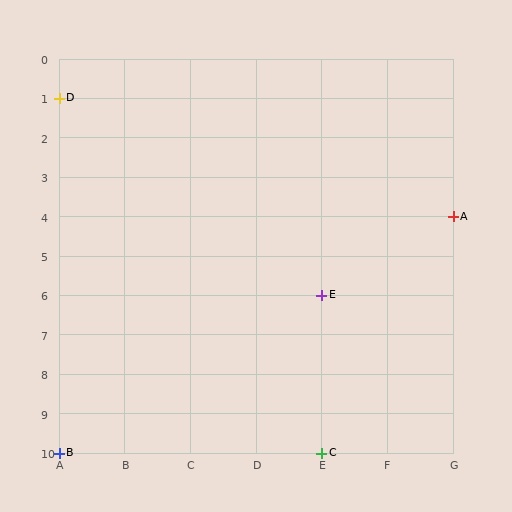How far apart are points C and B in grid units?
Points C and B are 4 columns apart.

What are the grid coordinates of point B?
Point B is at grid coordinates (A, 10).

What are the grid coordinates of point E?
Point E is at grid coordinates (E, 6).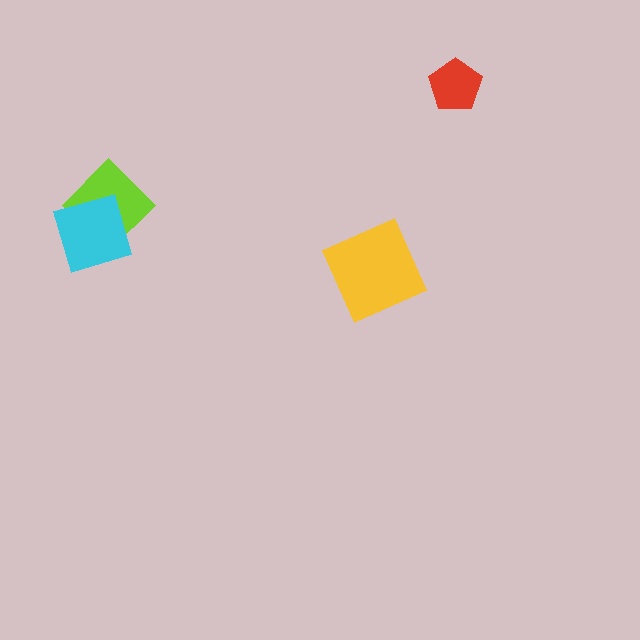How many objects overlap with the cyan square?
1 object overlaps with the cyan square.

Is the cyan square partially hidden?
No, no other shape covers it.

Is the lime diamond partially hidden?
Yes, it is partially covered by another shape.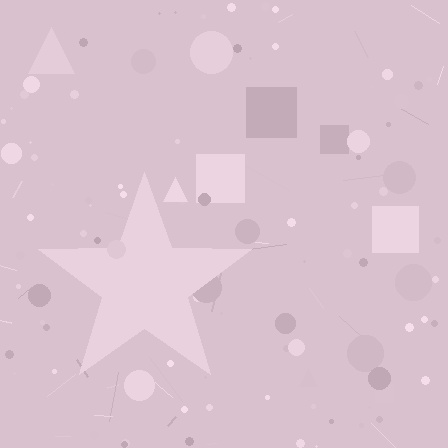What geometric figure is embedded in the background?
A star is embedded in the background.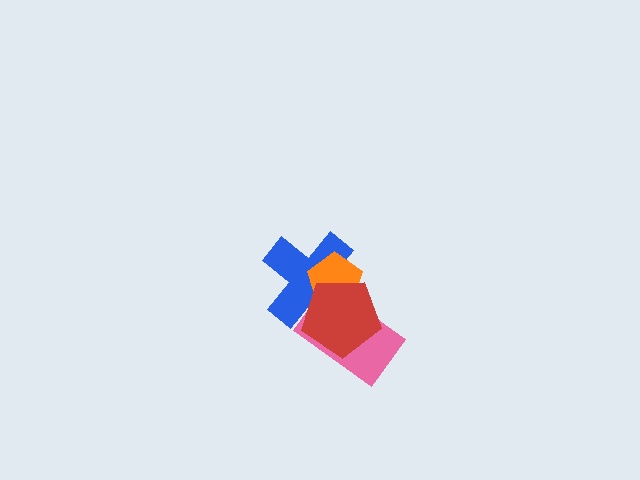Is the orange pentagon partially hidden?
Yes, it is partially covered by another shape.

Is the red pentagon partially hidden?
No, no other shape covers it.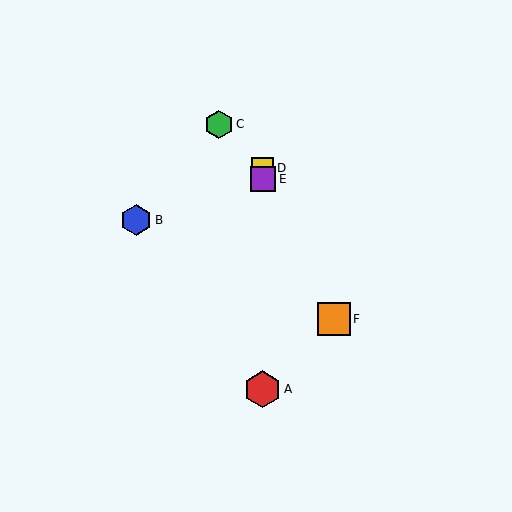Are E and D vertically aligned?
Yes, both are at x≈263.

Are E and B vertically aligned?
No, E is at x≈263 and B is at x≈136.